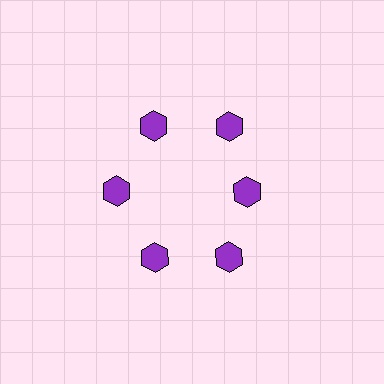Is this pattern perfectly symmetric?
No. The 6 purple hexagons are arranged in a ring, but one element near the 3 o'clock position is pulled inward toward the center, breaking the 6-fold rotational symmetry.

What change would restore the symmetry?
The symmetry would be restored by moving it outward, back onto the ring so that all 6 hexagons sit at equal angles and equal distance from the center.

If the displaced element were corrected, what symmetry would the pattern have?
It would have 6-fold rotational symmetry — the pattern would map onto itself every 60 degrees.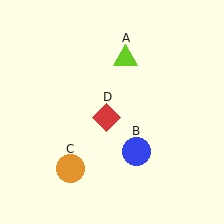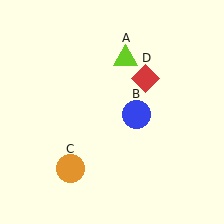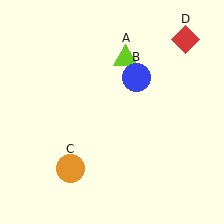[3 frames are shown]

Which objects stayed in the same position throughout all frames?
Lime triangle (object A) and orange circle (object C) remained stationary.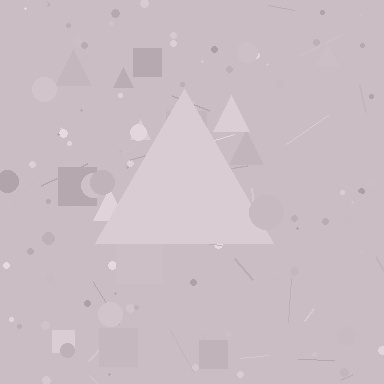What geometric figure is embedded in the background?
A triangle is embedded in the background.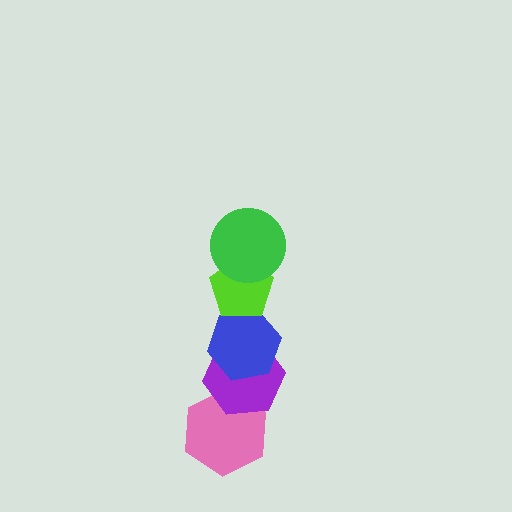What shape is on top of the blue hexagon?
The lime pentagon is on top of the blue hexagon.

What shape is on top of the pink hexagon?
The purple hexagon is on top of the pink hexagon.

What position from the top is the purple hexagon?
The purple hexagon is 4th from the top.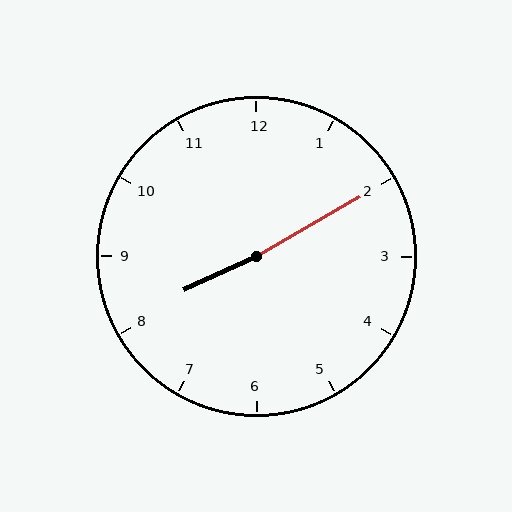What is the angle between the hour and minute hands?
Approximately 175 degrees.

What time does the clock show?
8:10.